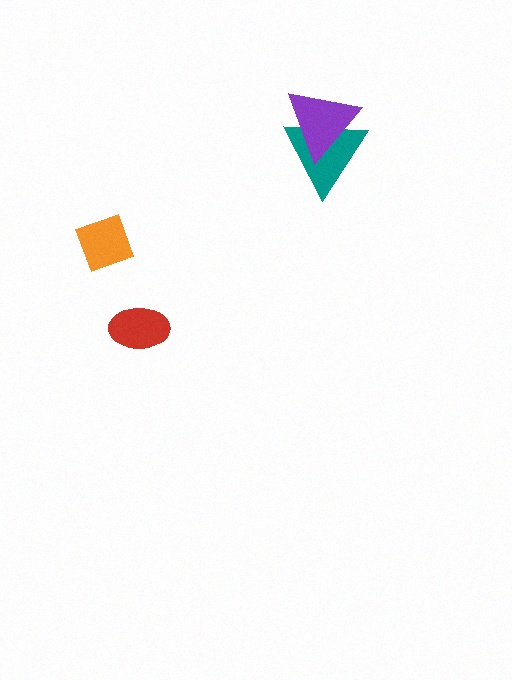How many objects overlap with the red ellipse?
0 objects overlap with the red ellipse.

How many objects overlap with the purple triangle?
1 object overlaps with the purple triangle.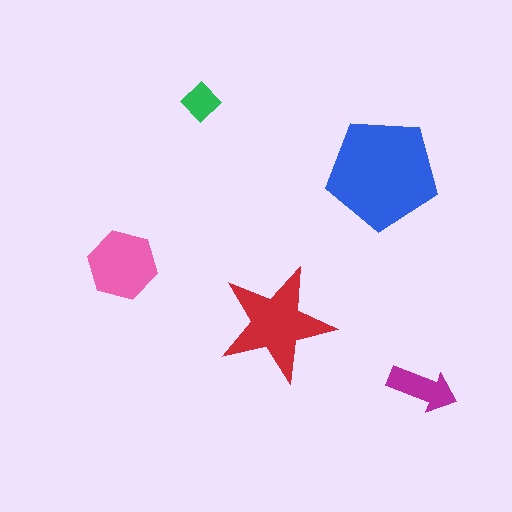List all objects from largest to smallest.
The blue pentagon, the red star, the pink hexagon, the magenta arrow, the green diamond.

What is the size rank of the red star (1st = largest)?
2nd.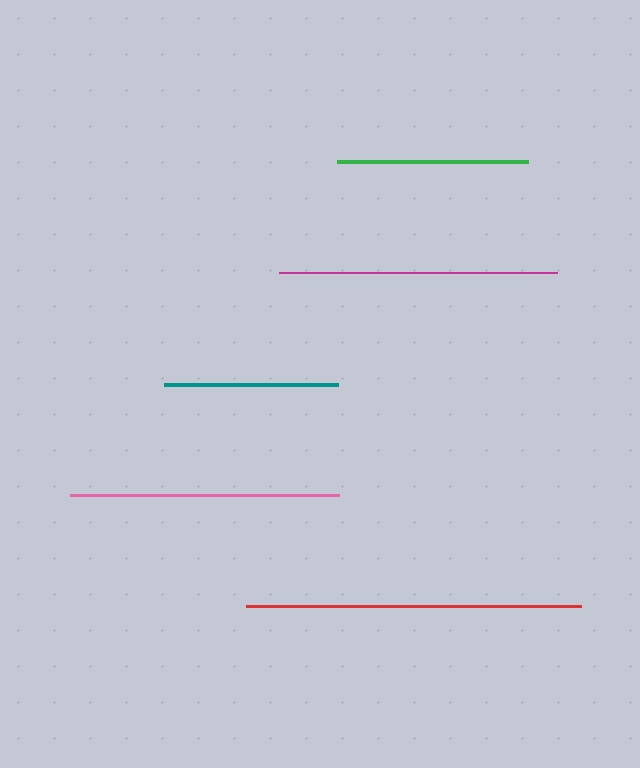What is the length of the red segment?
The red segment is approximately 336 pixels long.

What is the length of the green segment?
The green segment is approximately 191 pixels long.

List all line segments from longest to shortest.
From longest to shortest: red, magenta, pink, green, teal.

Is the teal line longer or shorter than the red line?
The red line is longer than the teal line.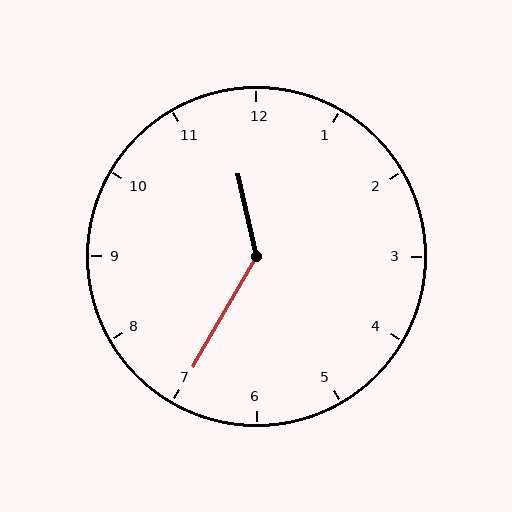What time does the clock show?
11:35.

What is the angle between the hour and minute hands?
Approximately 138 degrees.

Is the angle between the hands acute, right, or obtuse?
It is obtuse.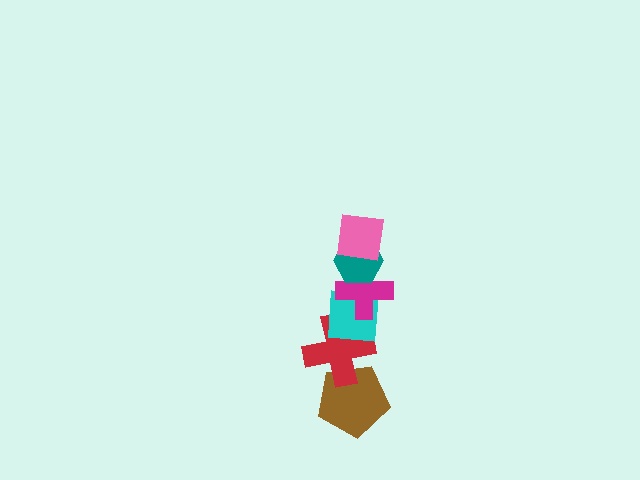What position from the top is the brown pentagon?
The brown pentagon is 6th from the top.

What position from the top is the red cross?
The red cross is 5th from the top.